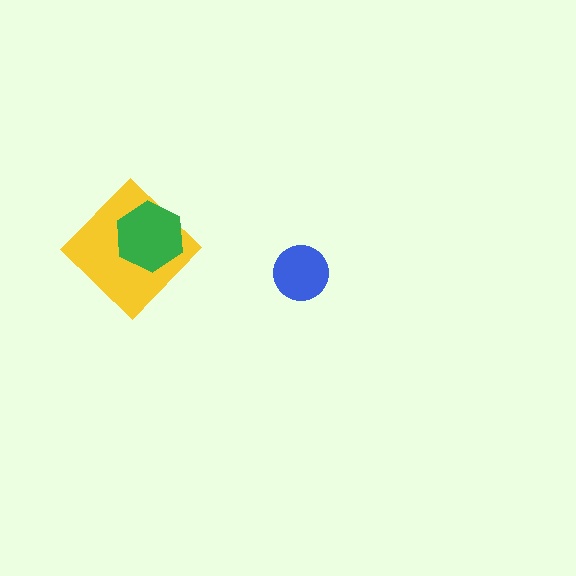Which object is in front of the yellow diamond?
The green hexagon is in front of the yellow diamond.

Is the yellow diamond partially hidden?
Yes, it is partially covered by another shape.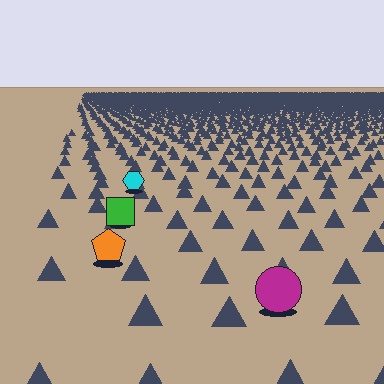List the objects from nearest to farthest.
From nearest to farthest: the magenta circle, the orange pentagon, the green square, the cyan hexagon.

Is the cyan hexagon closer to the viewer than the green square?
No. The green square is closer — you can tell from the texture gradient: the ground texture is coarser near it.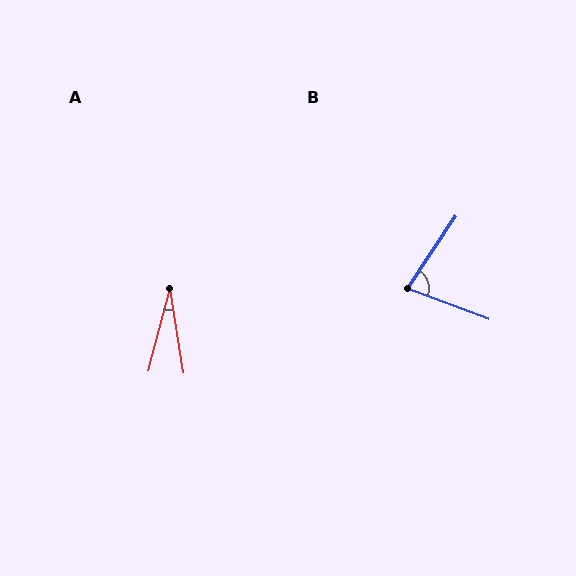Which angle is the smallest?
A, at approximately 24 degrees.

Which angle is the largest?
B, at approximately 77 degrees.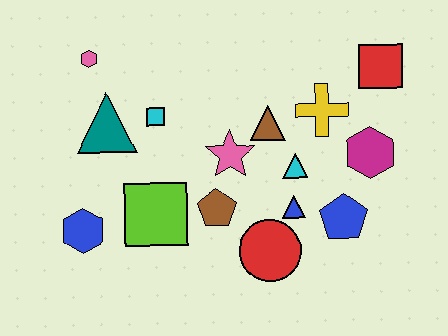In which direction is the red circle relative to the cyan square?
The red circle is below the cyan square.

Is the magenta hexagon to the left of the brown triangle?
No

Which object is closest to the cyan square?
The teal triangle is closest to the cyan square.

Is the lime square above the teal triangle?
No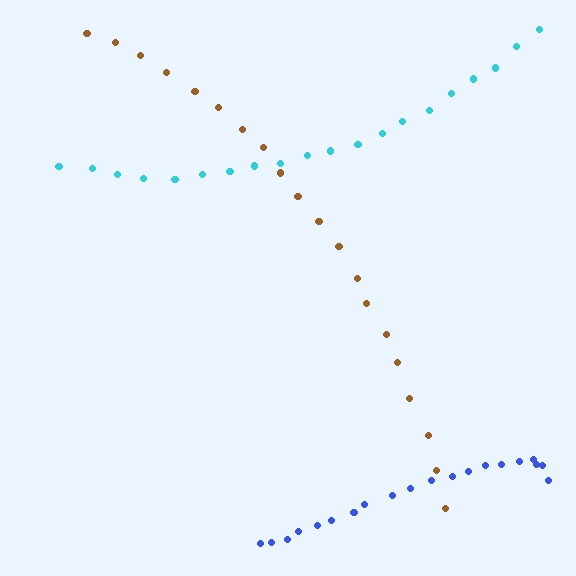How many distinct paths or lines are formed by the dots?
There are 3 distinct paths.